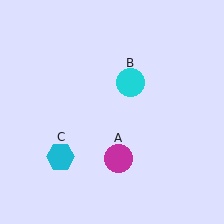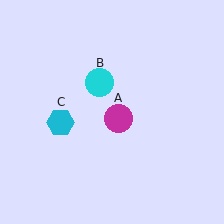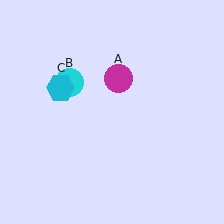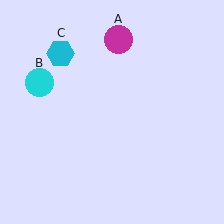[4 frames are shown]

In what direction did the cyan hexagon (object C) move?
The cyan hexagon (object C) moved up.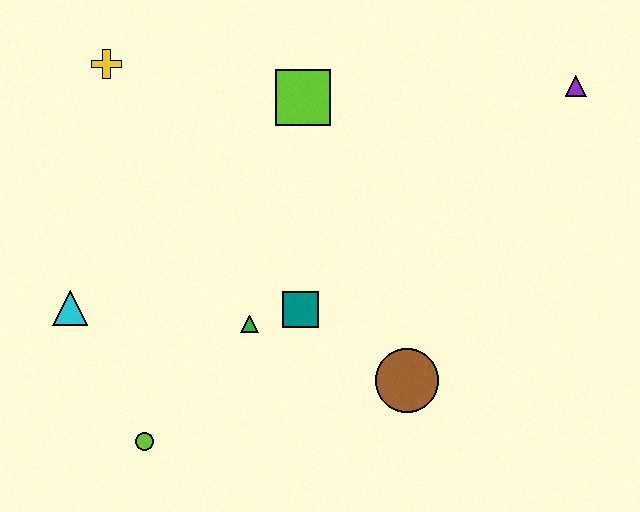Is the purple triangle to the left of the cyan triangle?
No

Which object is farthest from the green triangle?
The purple triangle is farthest from the green triangle.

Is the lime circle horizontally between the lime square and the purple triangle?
No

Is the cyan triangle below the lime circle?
No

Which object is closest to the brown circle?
The teal square is closest to the brown circle.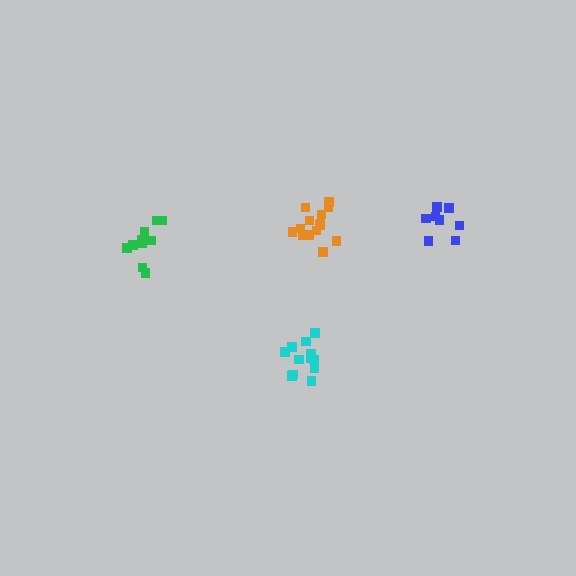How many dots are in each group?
Group 1: 14 dots, Group 2: 12 dots, Group 3: 10 dots, Group 4: 8 dots (44 total).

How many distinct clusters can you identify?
There are 4 distinct clusters.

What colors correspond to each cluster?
The clusters are colored: orange, cyan, green, blue.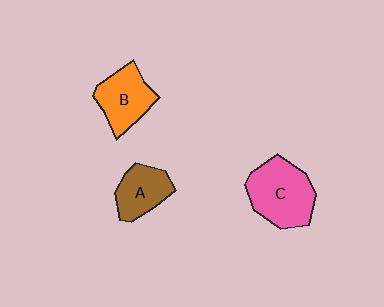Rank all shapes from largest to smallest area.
From largest to smallest: C (pink), B (orange), A (brown).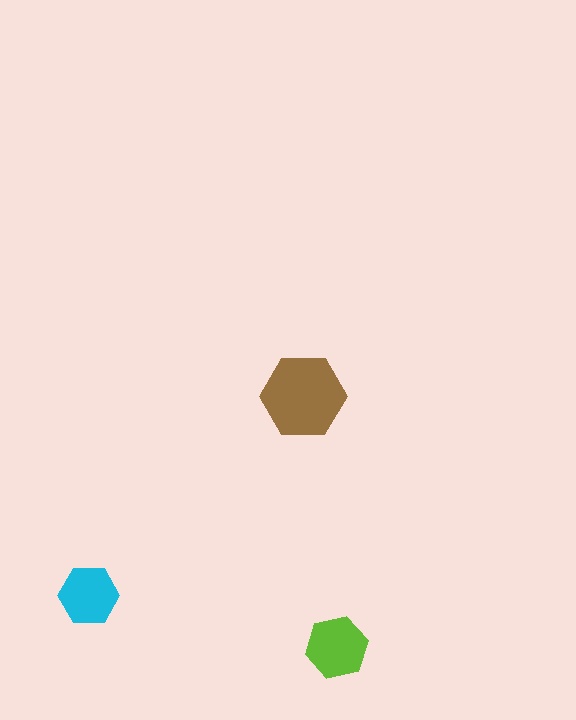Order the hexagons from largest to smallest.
the brown one, the lime one, the cyan one.